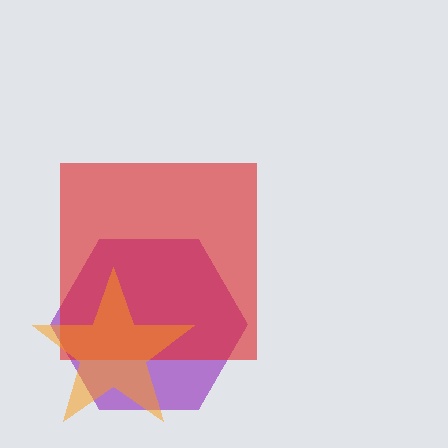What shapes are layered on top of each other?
The layered shapes are: a purple hexagon, a red square, an orange star.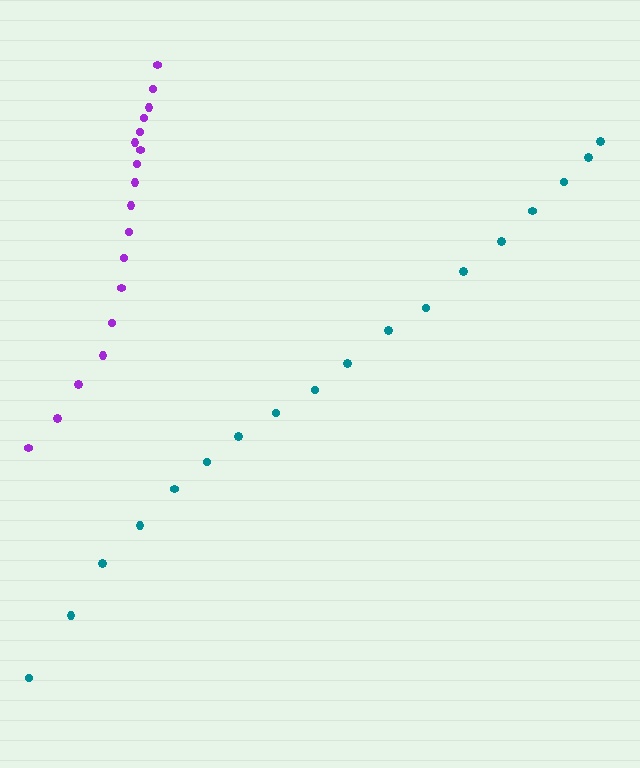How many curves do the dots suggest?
There are 2 distinct paths.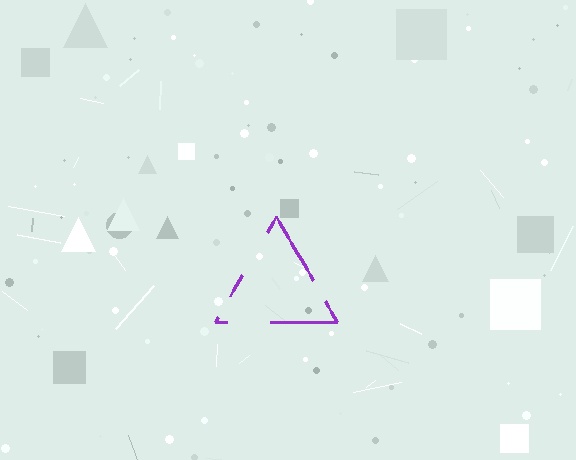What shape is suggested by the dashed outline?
The dashed outline suggests a triangle.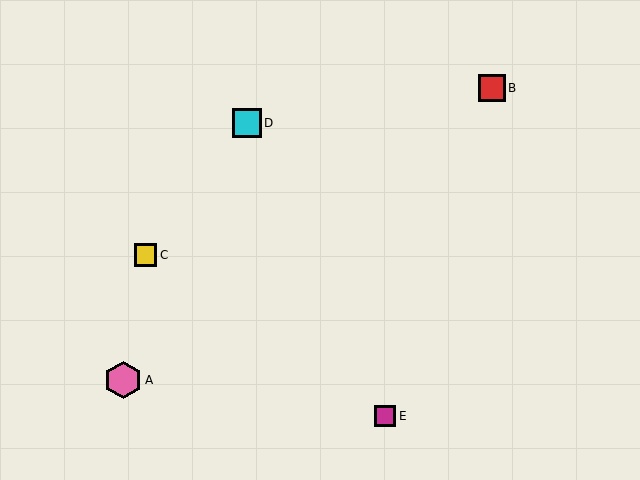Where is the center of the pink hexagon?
The center of the pink hexagon is at (123, 380).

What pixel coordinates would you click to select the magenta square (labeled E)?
Click at (385, 416) to select the magenta square E.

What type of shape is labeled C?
Shape C is a yellow square.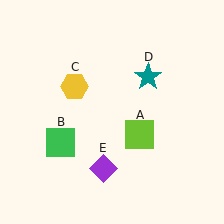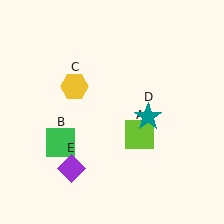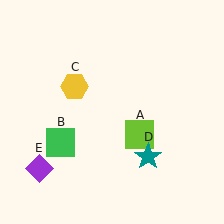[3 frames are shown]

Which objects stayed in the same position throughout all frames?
Lime square (object A) and green square (object B) and yellow hexagon (object C) remained stationary.